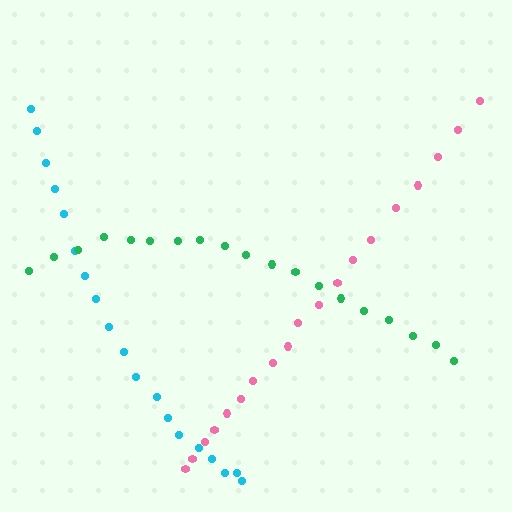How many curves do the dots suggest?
There are 3 distinct paths.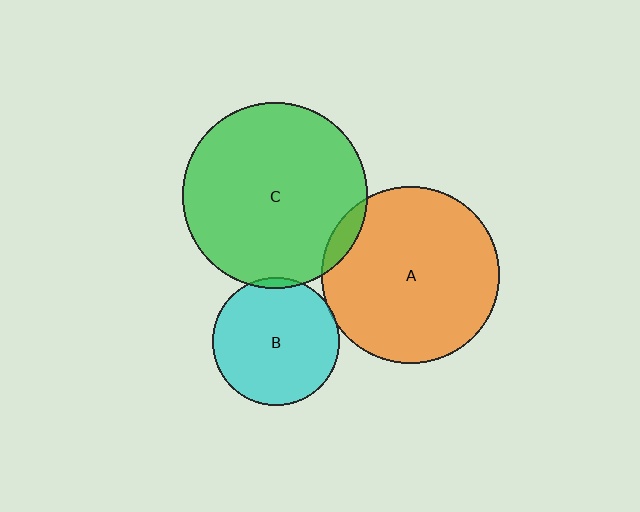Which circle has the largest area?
Circle C (green).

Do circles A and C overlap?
Yes.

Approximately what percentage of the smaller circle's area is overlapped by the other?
Approximately 5%.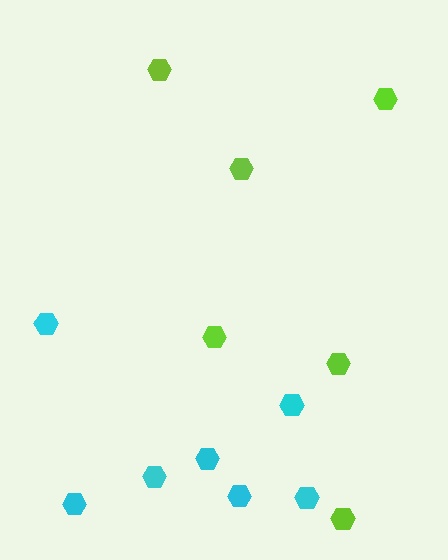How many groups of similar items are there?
There are 2 groups: one group of lime hexagons (6) and one group of cyan hexagons (7).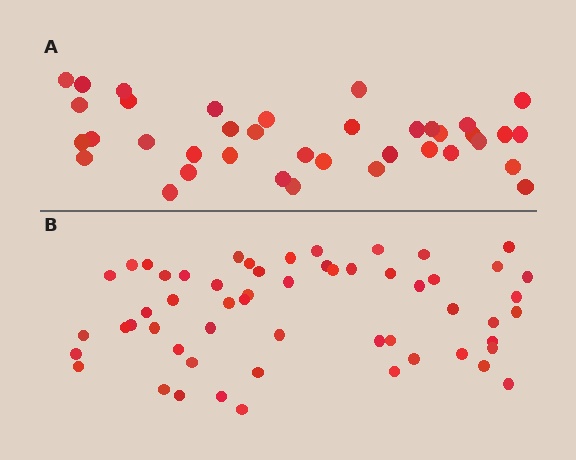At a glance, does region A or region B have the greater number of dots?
Region B (the bottom region) has more dots.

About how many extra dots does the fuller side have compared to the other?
Region B has approximately 20 more dots than region A.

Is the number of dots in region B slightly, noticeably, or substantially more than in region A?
Region B has substantially more. The ratio is roughly 1.5 to 1.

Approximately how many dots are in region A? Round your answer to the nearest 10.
About 40 dots. (The exact count is 38, which rounds to 40.)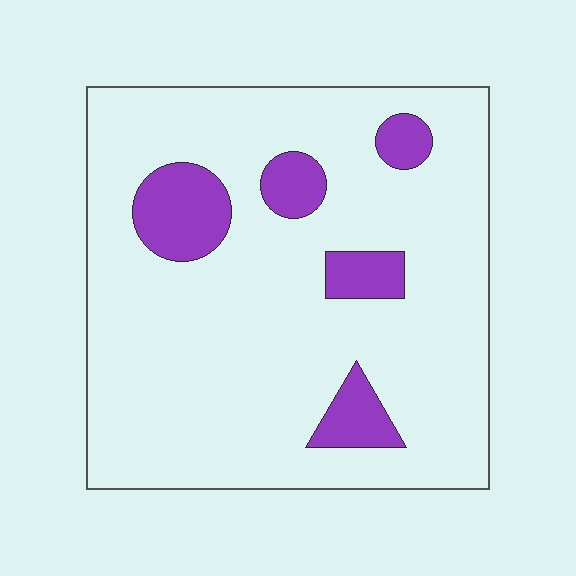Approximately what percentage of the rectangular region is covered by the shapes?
Approximately 15%.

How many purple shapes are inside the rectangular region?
5.